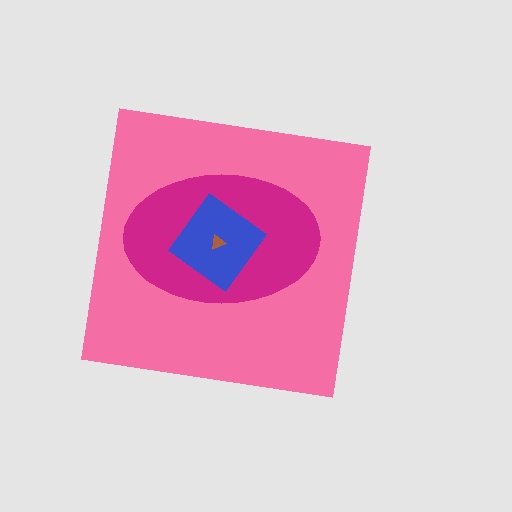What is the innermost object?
The brown triangle.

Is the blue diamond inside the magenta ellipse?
Yes.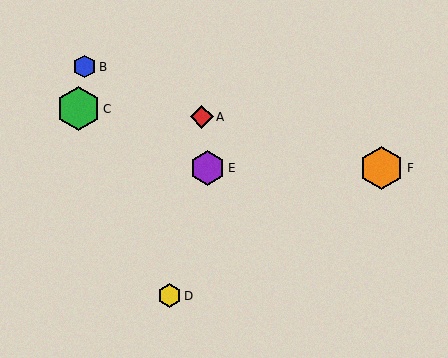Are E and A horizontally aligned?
No, E is at y≈168 and A is at y≈117.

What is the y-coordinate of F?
Object F is at y≈168.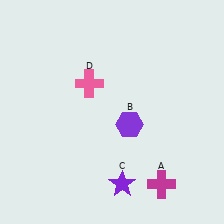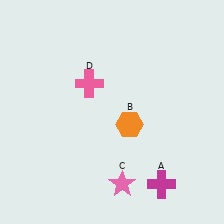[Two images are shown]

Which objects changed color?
B changed from purple to orange. C changed from purple to pink.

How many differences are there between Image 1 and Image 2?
There are 2 differences between the two images.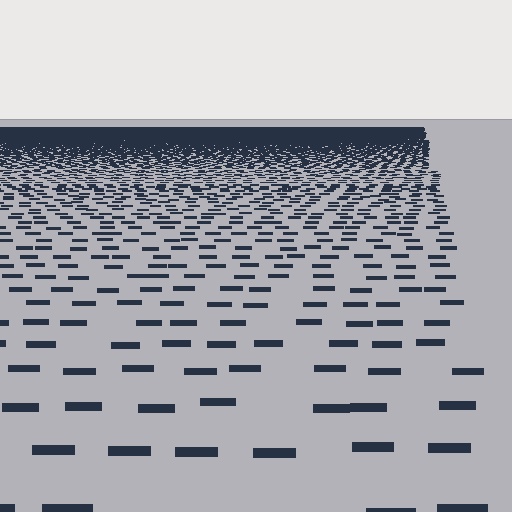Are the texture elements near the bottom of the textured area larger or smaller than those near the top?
Larger. Near the bottom, elements are closer to the viewer and appear at a bigger on-screen size.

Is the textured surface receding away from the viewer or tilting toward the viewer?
The surface is receding away from the viewer. Texture elements get smaller and denser toward the top.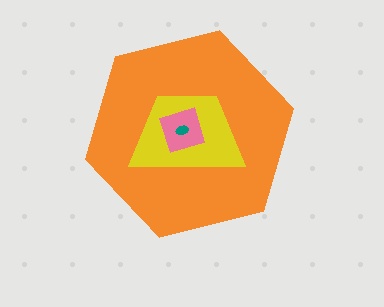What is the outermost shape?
The orange hexagon.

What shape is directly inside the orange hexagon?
The yellow trapezoid.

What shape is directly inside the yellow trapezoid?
The pink diamond.